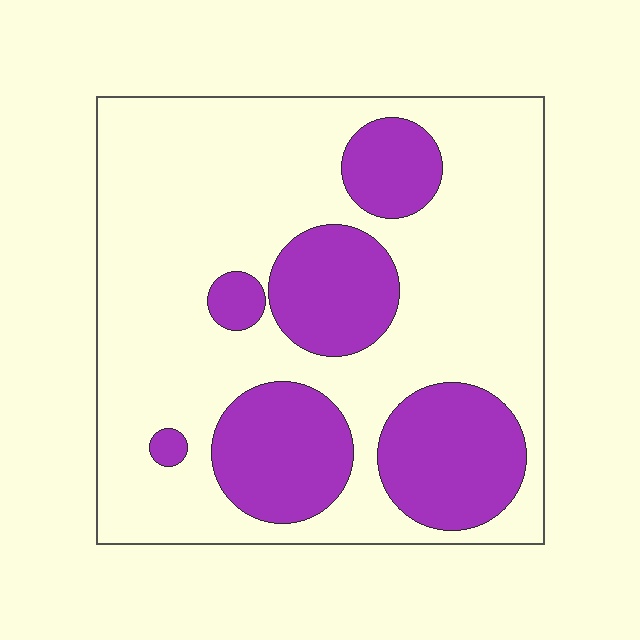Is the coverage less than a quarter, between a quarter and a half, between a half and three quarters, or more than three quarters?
Between a quarter and a half.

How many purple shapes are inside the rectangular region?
6.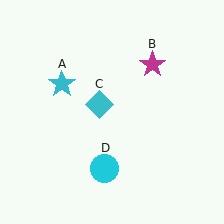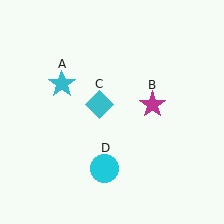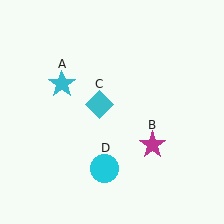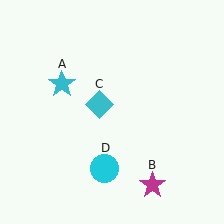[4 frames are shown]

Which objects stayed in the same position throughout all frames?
Cyan star (object A) and cyan diamond (object C) and cyan circle (object D) remained stationary.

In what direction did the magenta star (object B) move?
The magenta star (object B) moved down.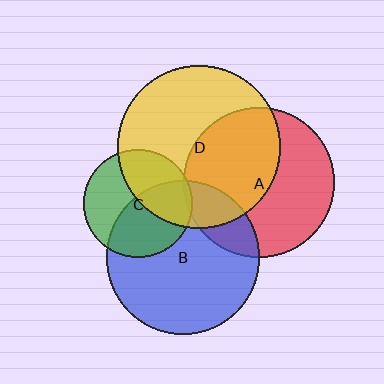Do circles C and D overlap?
Yes.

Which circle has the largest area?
Circle D (yellow).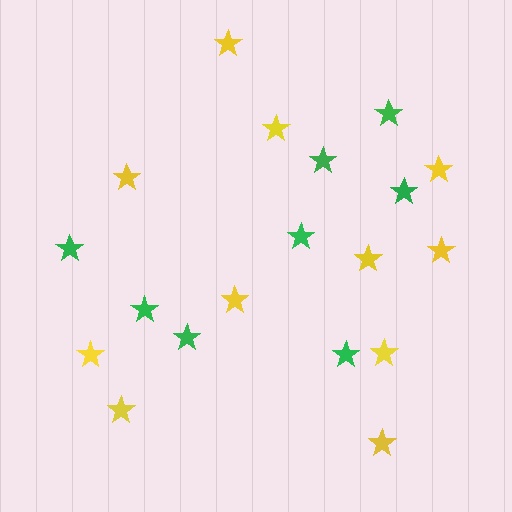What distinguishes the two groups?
There are 2 groups: one group of green stars (8) and one group of yellow stars (11).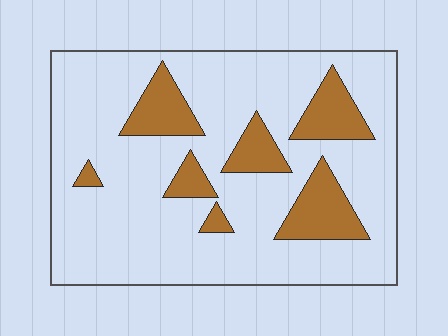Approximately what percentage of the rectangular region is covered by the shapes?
Approximately 20%.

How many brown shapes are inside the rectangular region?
7.